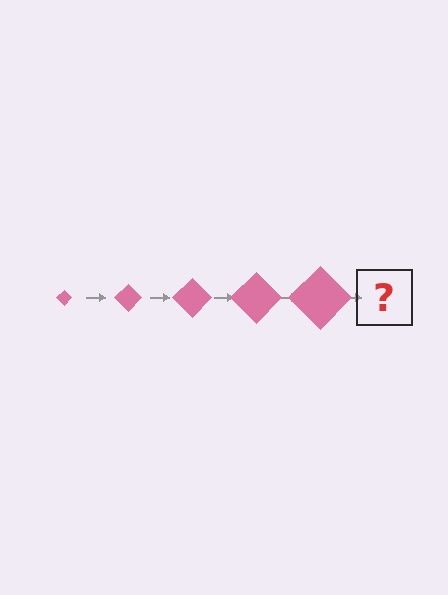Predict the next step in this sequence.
The next step is a pink diamond, larger than the previous one.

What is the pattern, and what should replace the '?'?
The pattern is that the diamond gets progressively larger each step. The '?' should be a pink diamond, larger than the previous one.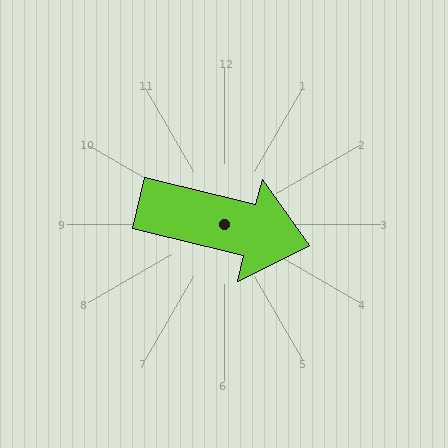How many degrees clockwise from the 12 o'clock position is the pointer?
Approximately 104 degrees.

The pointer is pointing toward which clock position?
Roughly 3 o'clock.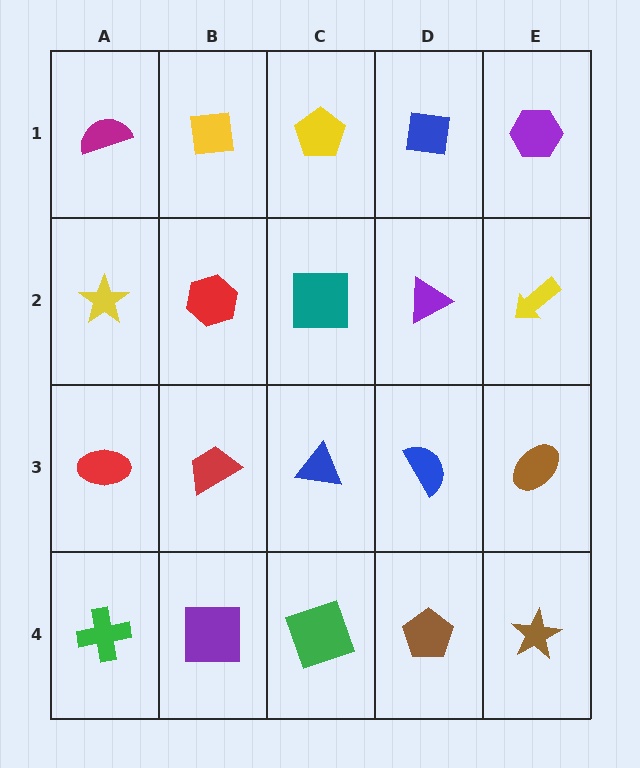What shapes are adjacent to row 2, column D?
A blue square (row 1, column D), a blue semicircle (row 3, column D), a teal square (row 2, column C), a yellow arrow (row 2, column E).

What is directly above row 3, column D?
A purple triangle.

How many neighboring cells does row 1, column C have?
3.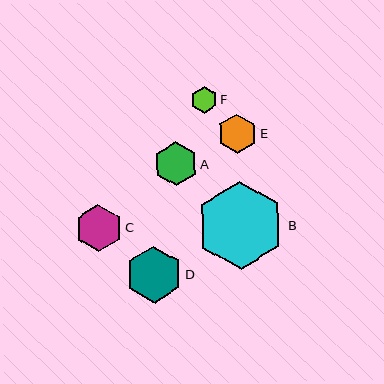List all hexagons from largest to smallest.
From largest to smallest: B, D, C, A, E, F.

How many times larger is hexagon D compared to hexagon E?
Hexagon D is approximately 1.5 times the size of hexagon E.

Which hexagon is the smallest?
Hexagon F is the smallest with a size of approximately 26 pixels.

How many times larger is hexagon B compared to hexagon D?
Hexagon B is approximately 1.6 times the size of hexagon D.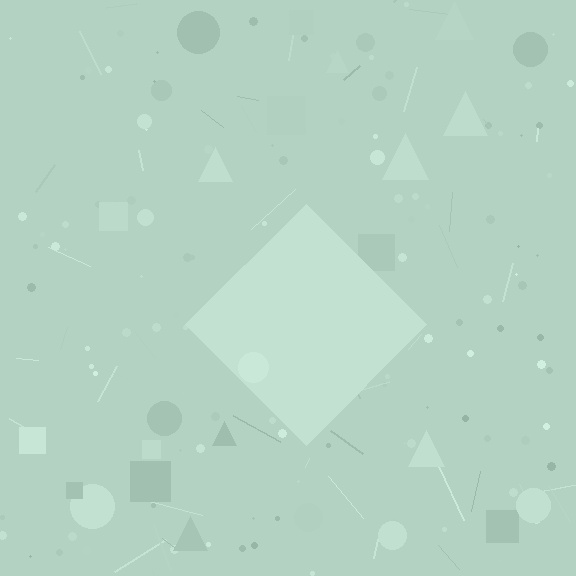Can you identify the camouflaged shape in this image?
The camouflaged shape is a diamond.